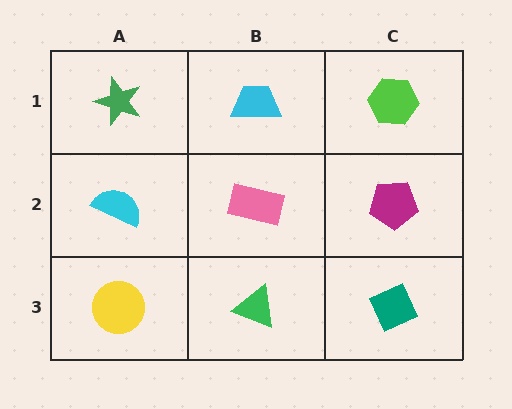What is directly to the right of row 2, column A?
A pink rectangle.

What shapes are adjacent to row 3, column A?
A cyan semicircle (row 2, column A), a green triangle (row 3, column B).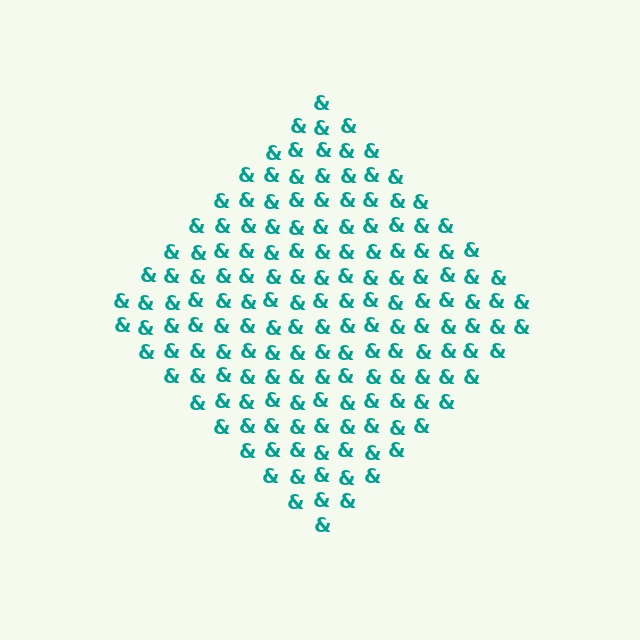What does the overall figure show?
The overall figure shows a diamond.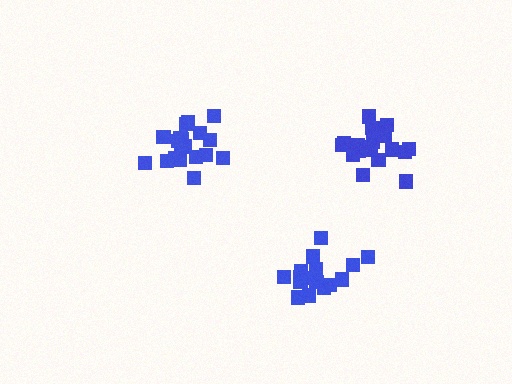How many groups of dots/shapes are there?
There are 3 groups.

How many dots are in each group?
Group 1: 19 dots, Group 2: 19 dots, Group 3: 16 dots (54 total).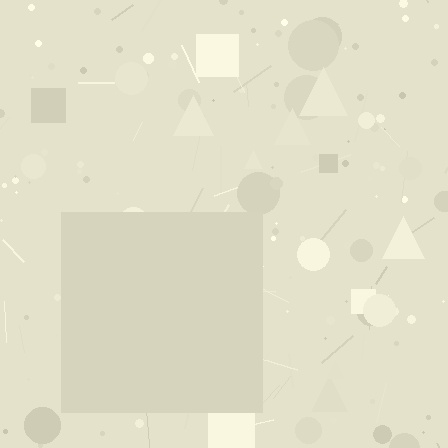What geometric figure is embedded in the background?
A square is embedded in the background.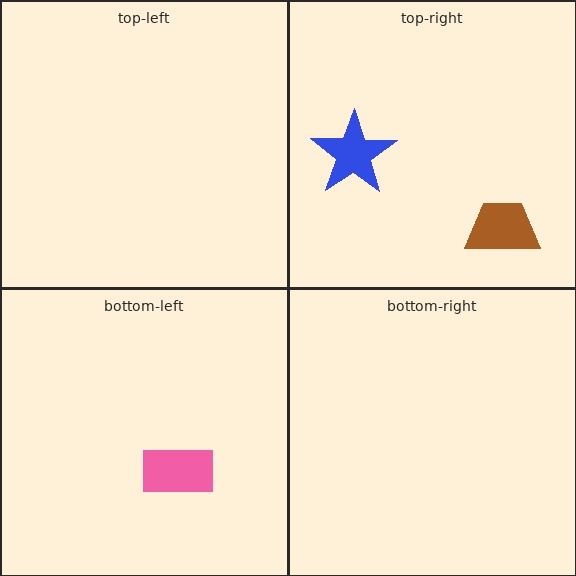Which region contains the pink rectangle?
The bottom-left region.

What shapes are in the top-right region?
The brown trapezoid, the blue star.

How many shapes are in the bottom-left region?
1.